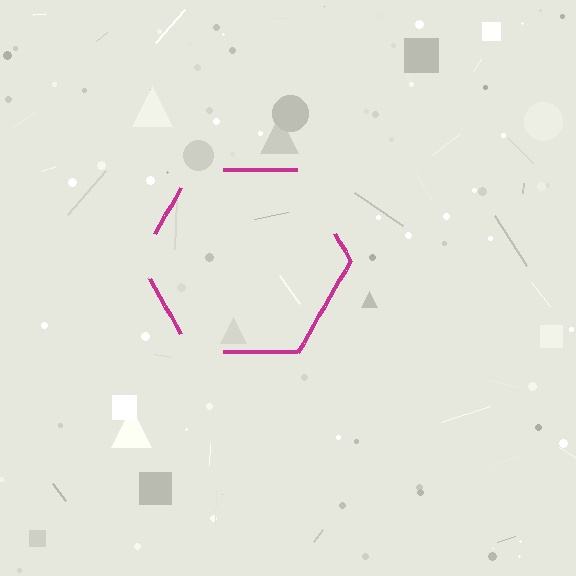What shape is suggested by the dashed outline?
The dashed outline suggests a hexagon.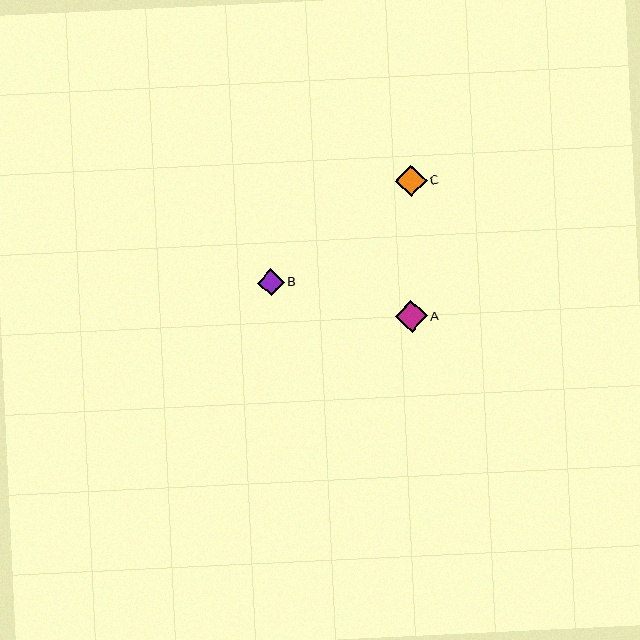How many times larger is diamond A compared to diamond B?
Diamond A is approximately 1.2 times the size of diamond B.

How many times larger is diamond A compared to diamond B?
Diamond A is approximately 1.2 times the size of diamond B.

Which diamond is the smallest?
Diamond B is the smallest with a size of approximately 27 pixels.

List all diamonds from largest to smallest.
From largest to smallest: A, C, B.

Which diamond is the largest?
Diamond A is the largest with a size of approximately 32 pixels.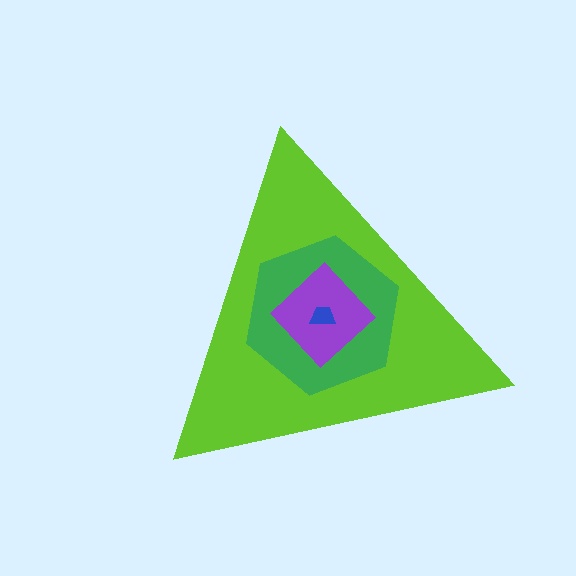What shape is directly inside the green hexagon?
The purple diamond.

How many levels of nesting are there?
4.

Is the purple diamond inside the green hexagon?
Yes.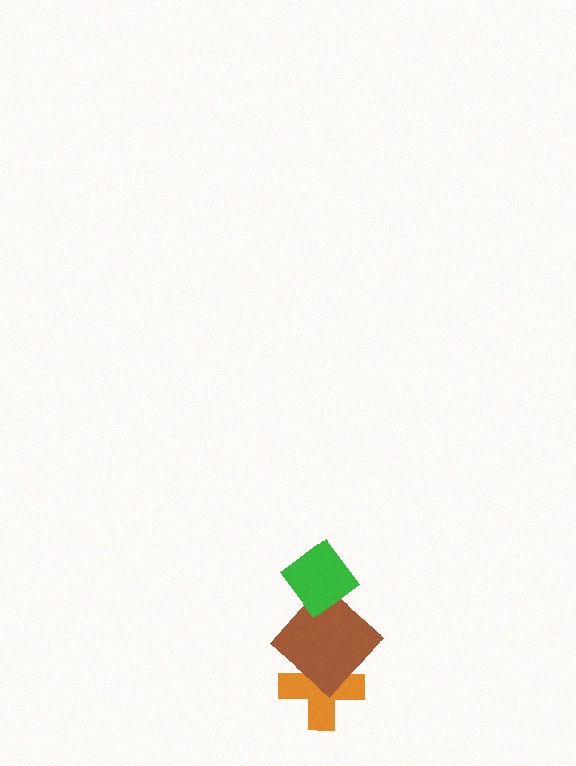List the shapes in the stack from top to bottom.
From top to bottom: the green diamond, the brown diamond, the orange cross.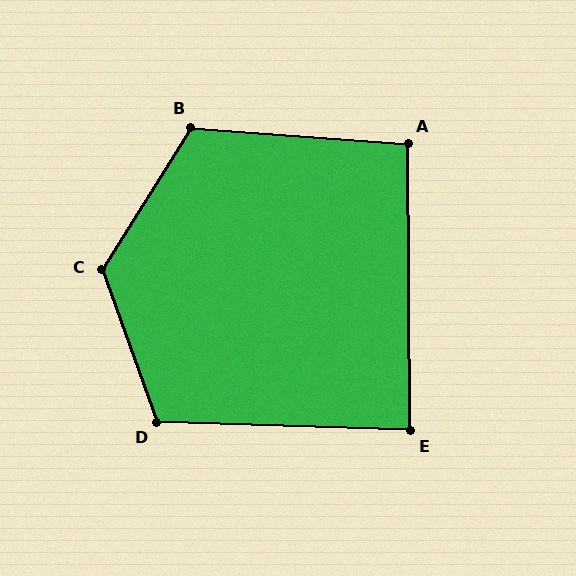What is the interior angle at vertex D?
Approximately 112 degrees (obtuse).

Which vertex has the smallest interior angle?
E, at approximately 88 degrees.